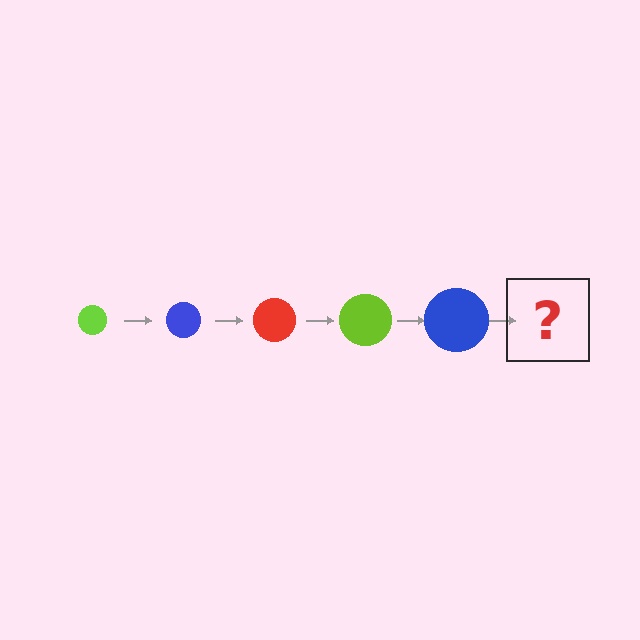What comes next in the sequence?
The next element should be a red circle, larger than the previous one.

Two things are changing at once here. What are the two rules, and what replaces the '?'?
The two rules are that the circle grows larger each step and the color cycles through lime, blue, and red. The '?' should be a red circle, larger than the previous one.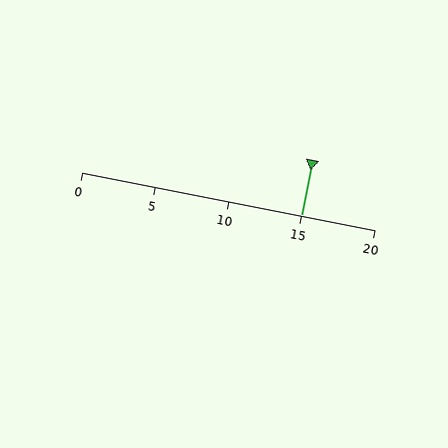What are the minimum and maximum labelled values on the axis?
The axis runs from 0 to 20.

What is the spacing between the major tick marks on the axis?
The major ticks are spaced 5 apart.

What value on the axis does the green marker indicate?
The marker indicates approximately 15.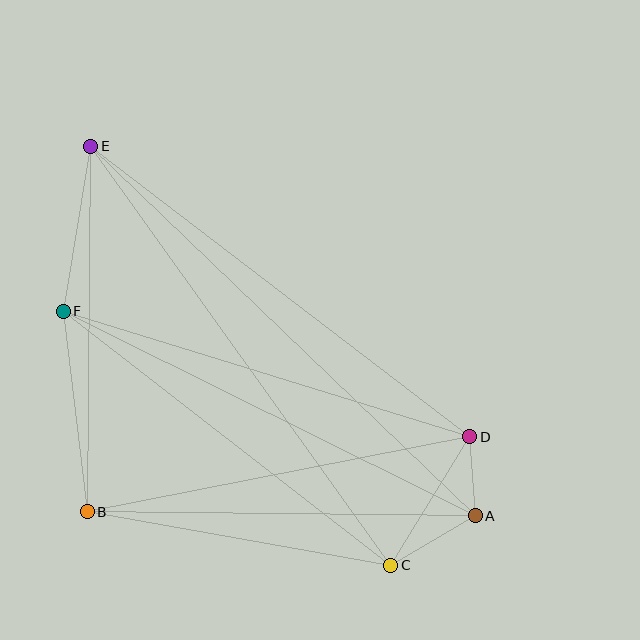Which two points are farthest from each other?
Points A and E are farthest from each other.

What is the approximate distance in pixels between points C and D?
The distance between C and D is approximately 151 pixels.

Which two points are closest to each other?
Points A and D are closest to each other.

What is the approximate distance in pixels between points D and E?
The distance between D and E is approximately 478 pixels.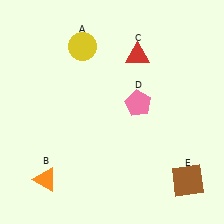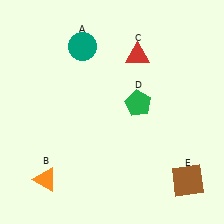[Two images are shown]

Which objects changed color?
A changed from yellow to teal. D changed from pink to green.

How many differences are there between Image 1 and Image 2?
There are 2 differences between the two images.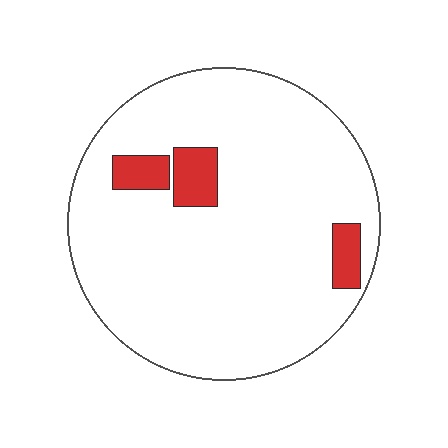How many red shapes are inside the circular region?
3.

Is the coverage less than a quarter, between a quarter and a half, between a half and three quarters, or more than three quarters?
Less than a quarter.